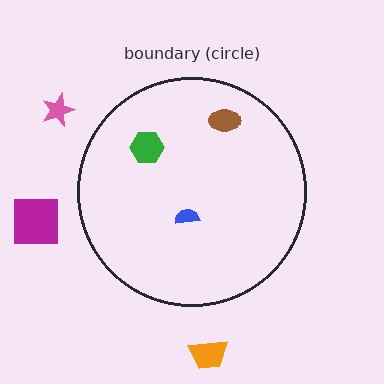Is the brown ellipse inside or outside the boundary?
Inside.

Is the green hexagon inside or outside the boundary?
Inside.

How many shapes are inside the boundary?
3 inside, 3 outside.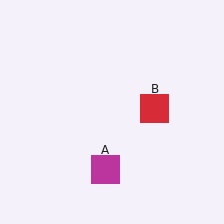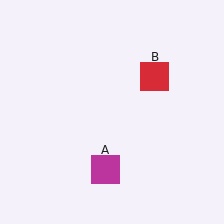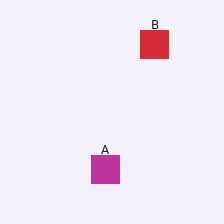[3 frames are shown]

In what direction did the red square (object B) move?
The red square (object B) moved up.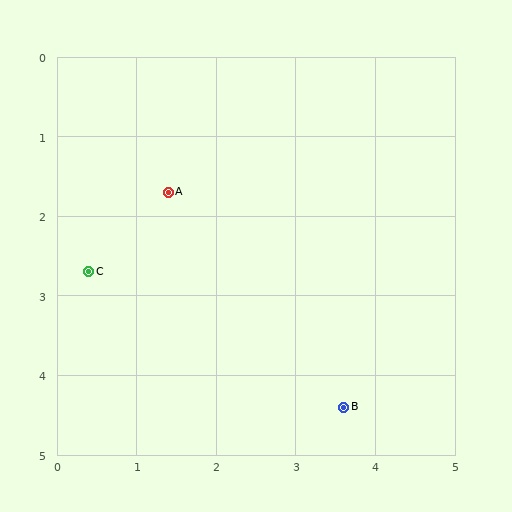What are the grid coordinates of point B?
Point B is at approximately (3.6, 4.4).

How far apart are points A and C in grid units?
Points A and C are about 1.4 grid units apart.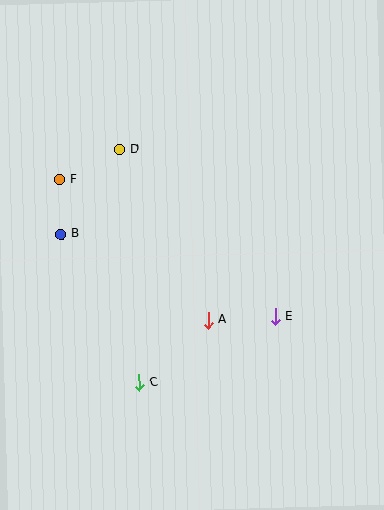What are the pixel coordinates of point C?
Point C is at (139, 382).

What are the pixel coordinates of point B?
Point B is at (61, 234).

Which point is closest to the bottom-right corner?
Point E is closest to the bottom-right corner.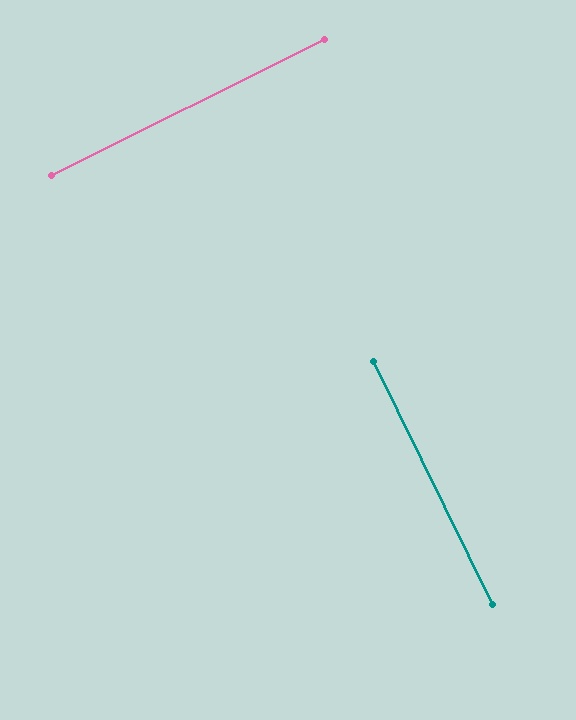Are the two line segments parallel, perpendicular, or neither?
Perpendicular — they meet at approximately 90°.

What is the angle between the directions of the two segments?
Approximately 90 degrees.